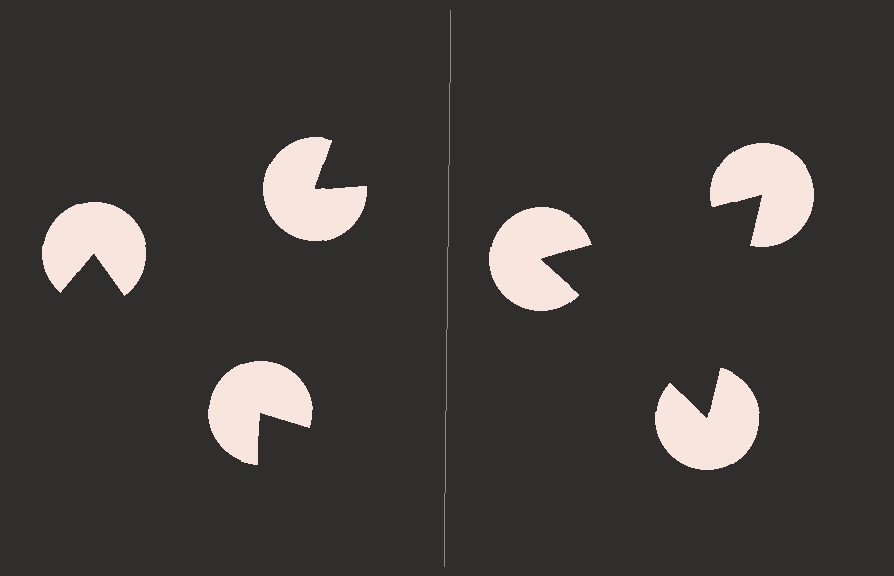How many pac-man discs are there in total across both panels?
6 — 3 on each side.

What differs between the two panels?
The pac-man discs are positioned identically on both sides; only the wedge orientations differ. On the right they align to a triangle; on the left they are misaligned.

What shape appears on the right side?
An illusory triangle.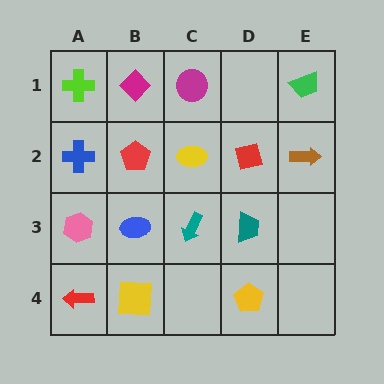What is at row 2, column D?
A red square.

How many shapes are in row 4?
3 shapes.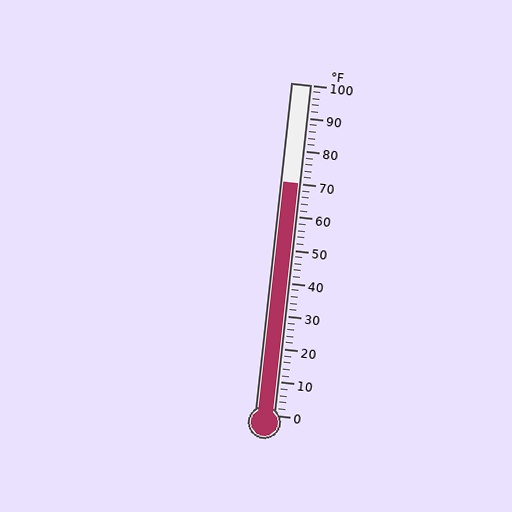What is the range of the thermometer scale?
The thermometer scale ranges from 0°F to 100°F.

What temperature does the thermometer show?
The thermometer shows approximately 70°F.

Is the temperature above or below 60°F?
The temperature is above 60°F.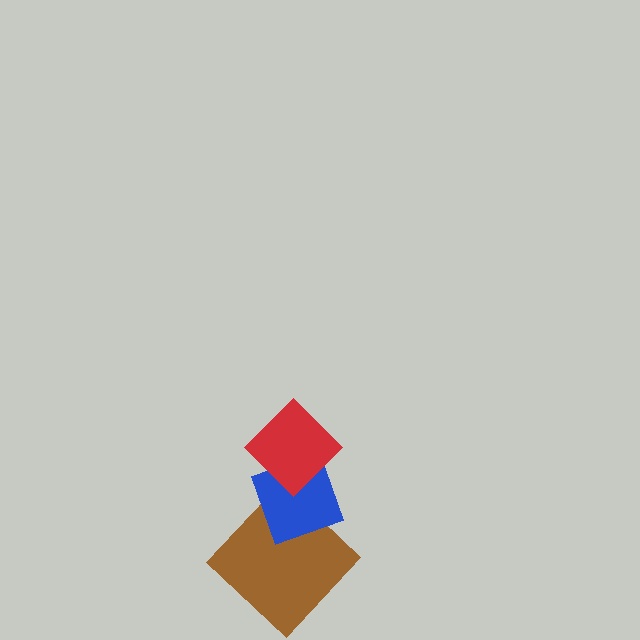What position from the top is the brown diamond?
The brown diamond is 3rd from the top.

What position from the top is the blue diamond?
The blue diamond is 2nd from the top.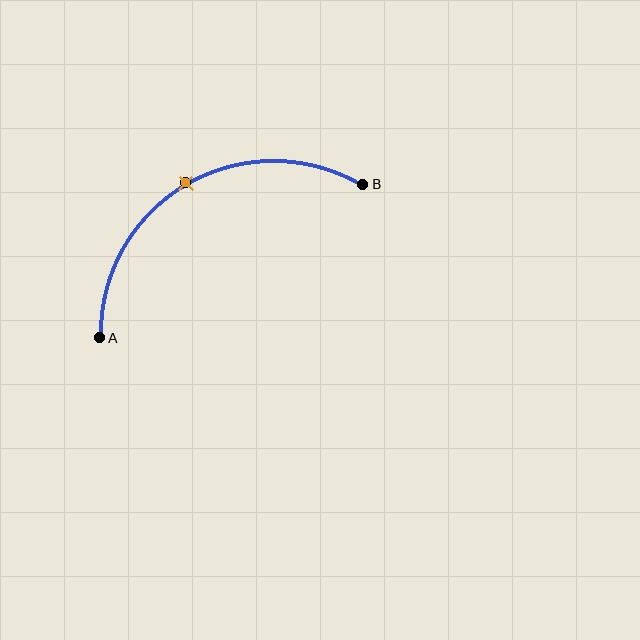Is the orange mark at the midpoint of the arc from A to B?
Yes. The orange mark lies on the arc at equal arc-length from both A and B — it is the arc midpoint.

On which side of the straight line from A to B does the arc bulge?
The arc bulges above the straight line connecting A and B.